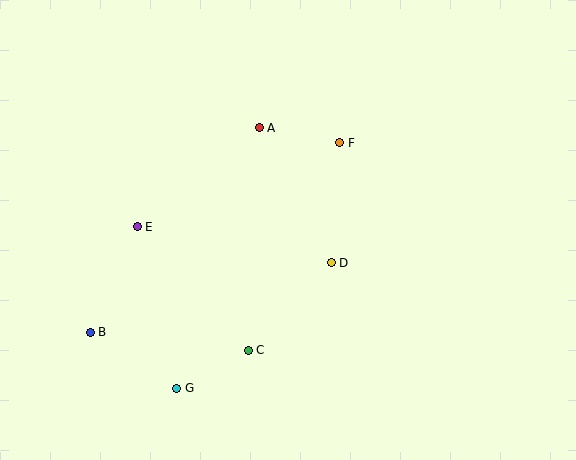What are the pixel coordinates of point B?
Point B is at (90, 332).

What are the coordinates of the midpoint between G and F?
The midpoint between G and F is at (258, 265).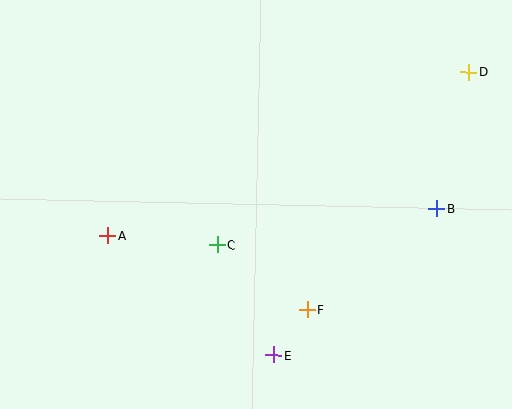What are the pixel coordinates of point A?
Point A is at (108, 235).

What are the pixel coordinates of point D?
Point D is at (469, 72).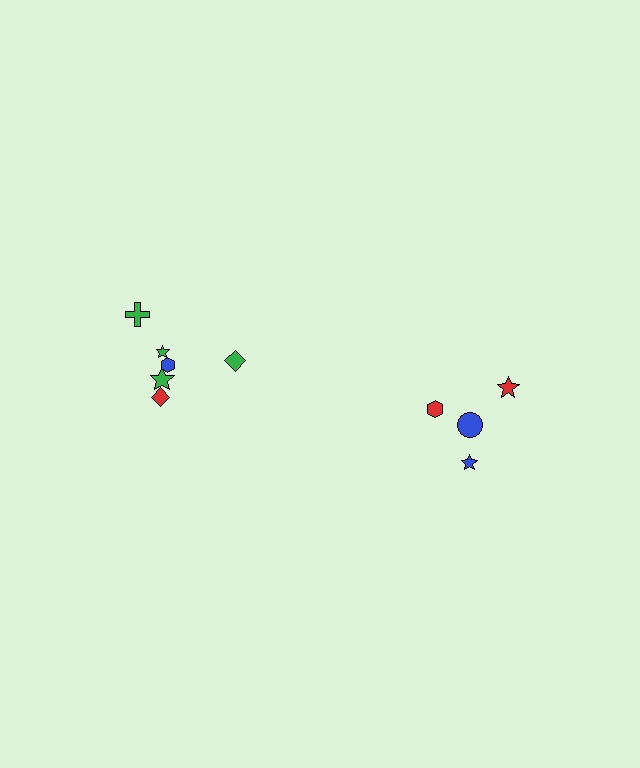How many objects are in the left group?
There are 6 objects.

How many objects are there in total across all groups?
There are 10 objects.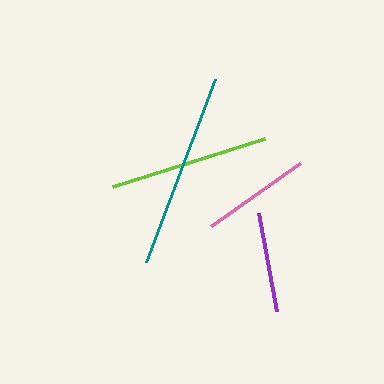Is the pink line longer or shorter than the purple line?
The pink line is longer than the purple line.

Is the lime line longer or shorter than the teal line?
The teal line is longer than the lime line.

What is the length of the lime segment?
The lime segment is approximately 160 pixels long.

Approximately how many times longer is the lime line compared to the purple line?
The lime line is approximately 1.6 times the length of the purple line.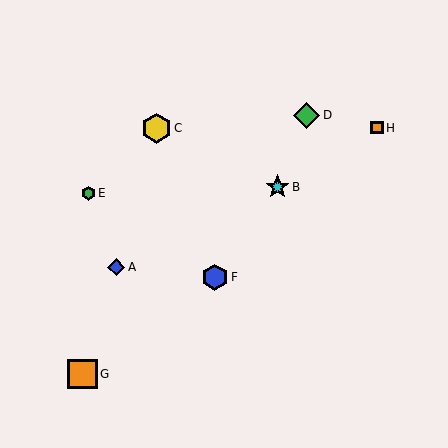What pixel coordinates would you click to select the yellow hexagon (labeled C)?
Click at (156, 128) to select the yellow hexagon C.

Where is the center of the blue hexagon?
The center of the blue hexagon is at (215, 277).